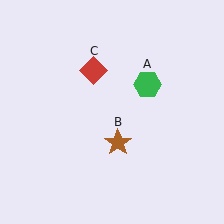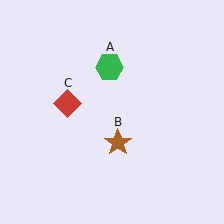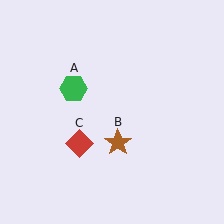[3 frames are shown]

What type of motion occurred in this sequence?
The green hexagon (object A), red diamond (object C) rotated counterclockwise around the center of the scene.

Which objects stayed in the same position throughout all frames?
Brown star (object B) remained stationary.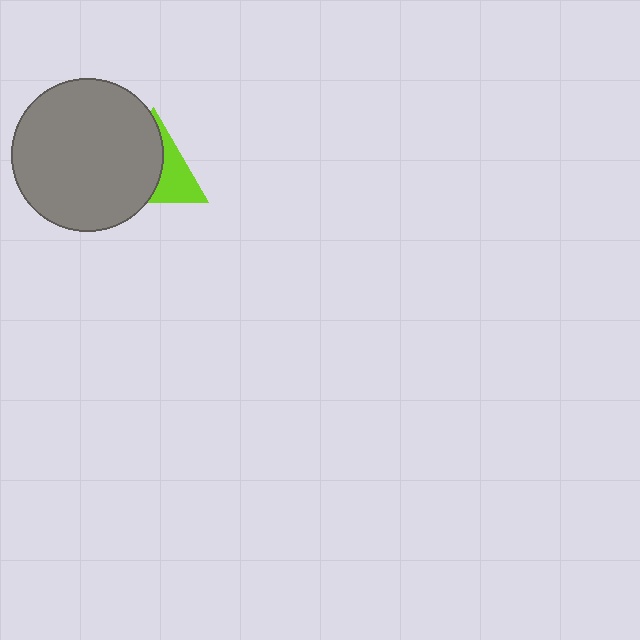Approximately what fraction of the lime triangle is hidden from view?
Roughly 59% of the lime triangle is hidden behind the gray circle.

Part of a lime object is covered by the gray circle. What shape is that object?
It is a triangle.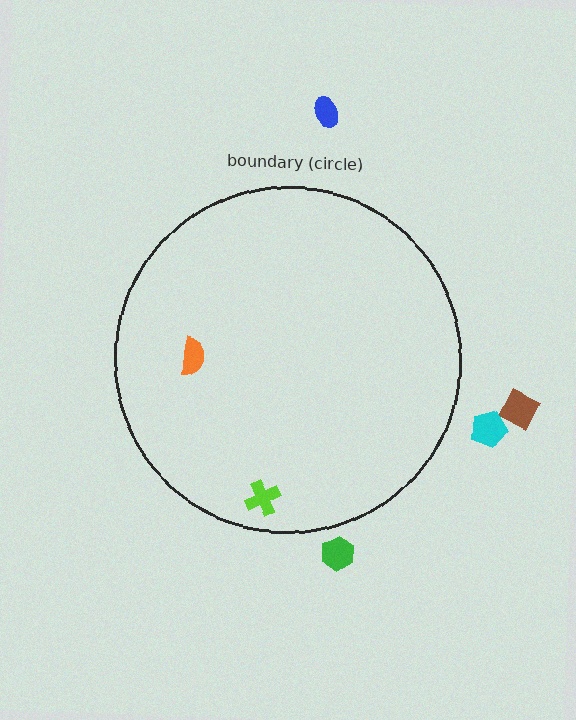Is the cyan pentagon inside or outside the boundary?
Outside.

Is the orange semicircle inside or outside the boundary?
Inside.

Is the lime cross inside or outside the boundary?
Inside.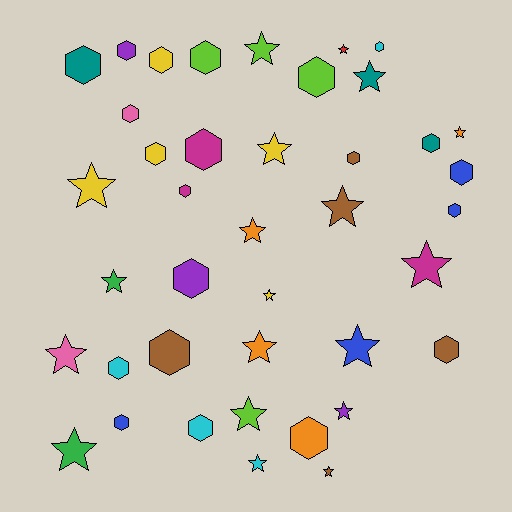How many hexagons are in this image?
There are 21 hexagons.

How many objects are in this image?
There are 40 objects.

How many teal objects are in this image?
There are 3 teal objects.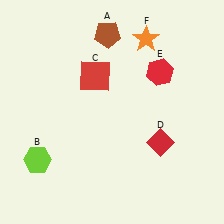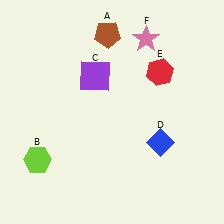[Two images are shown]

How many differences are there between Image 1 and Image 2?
There are 3 differences between the two images.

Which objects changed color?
C changed from red to purple. D changed from red to blue. F changed from orange to pink.